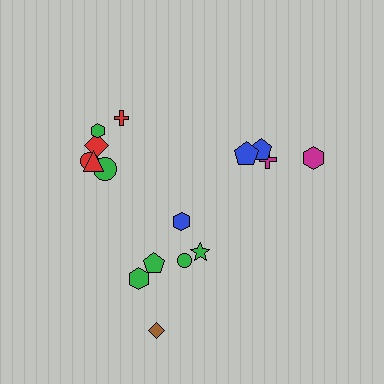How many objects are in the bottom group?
There are 6 objects.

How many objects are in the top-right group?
There are 4 objects.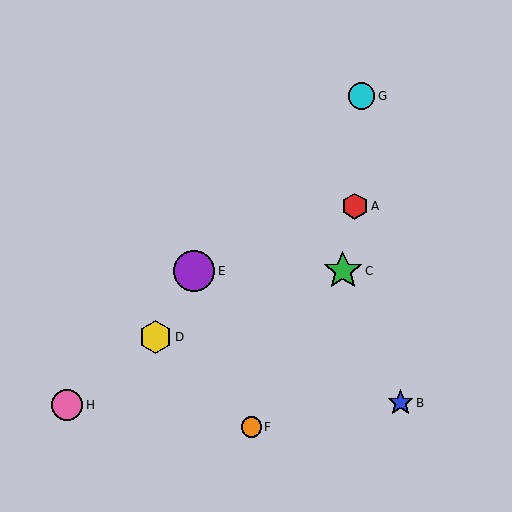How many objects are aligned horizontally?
2 objects (C, E) are aligned horizontally.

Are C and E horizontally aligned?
Yes, both are at y≈271.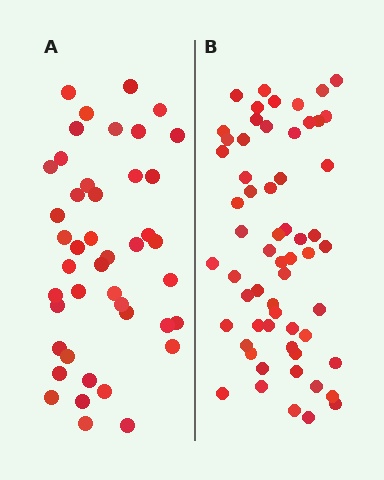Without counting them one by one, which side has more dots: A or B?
Region B (the right region) has more dots.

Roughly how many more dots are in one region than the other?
Region B has approximately 15 more dots than region A.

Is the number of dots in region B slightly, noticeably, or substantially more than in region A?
Region B has noticeably more, but not dramatically so. The ratio is roughly 1.4 to 1.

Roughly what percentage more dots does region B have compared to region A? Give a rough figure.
About 35% more.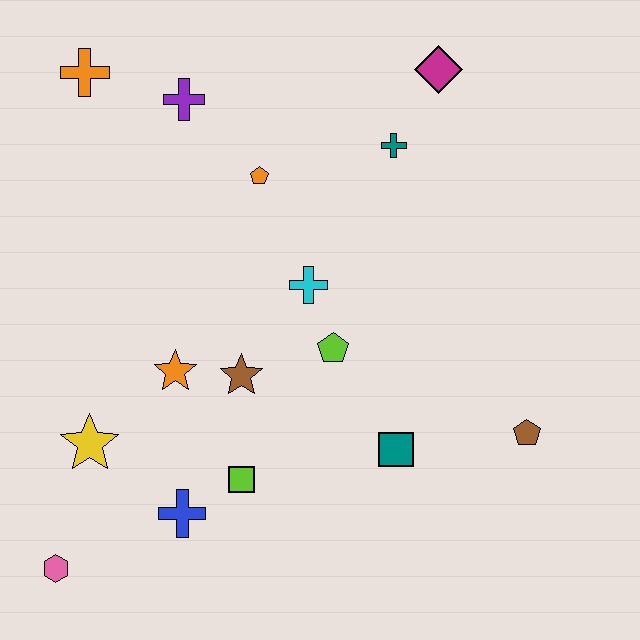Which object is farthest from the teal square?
The orange cross is farthest from the teal square.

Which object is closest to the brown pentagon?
The teal square is closest to the brown pentagon.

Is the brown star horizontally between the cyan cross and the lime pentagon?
No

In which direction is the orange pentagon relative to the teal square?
The orange pentagon is above the teal square.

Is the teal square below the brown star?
Yes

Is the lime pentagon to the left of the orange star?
No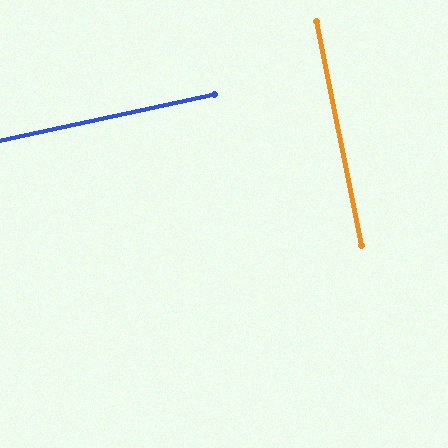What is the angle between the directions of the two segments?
Approximately 89 degrees.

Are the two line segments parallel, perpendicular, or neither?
Perpendicular — they meet at approximately 89°.